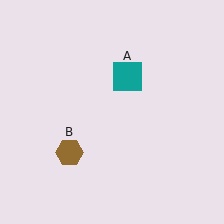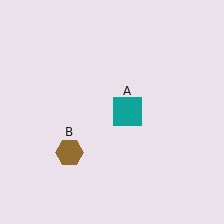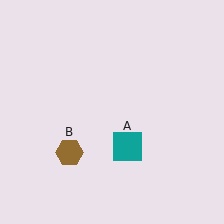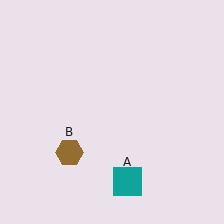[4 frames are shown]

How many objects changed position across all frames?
1 object changed position: teal square (object A).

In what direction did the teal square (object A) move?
The teal square (object A) moved down.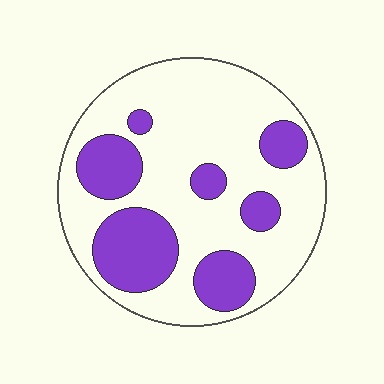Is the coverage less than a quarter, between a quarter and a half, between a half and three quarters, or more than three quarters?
Between a quarter and a half.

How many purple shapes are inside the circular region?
7.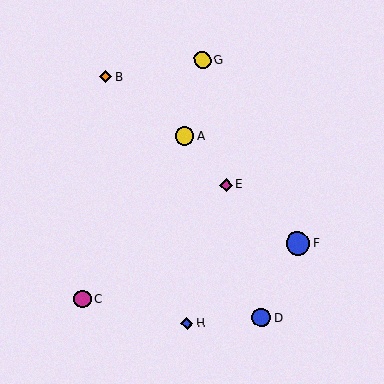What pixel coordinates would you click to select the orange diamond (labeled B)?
Click at (105, 77) to select the orange diamond B.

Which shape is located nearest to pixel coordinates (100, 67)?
The orange diamond (labeled B) at (105, 77) is nearest to that location.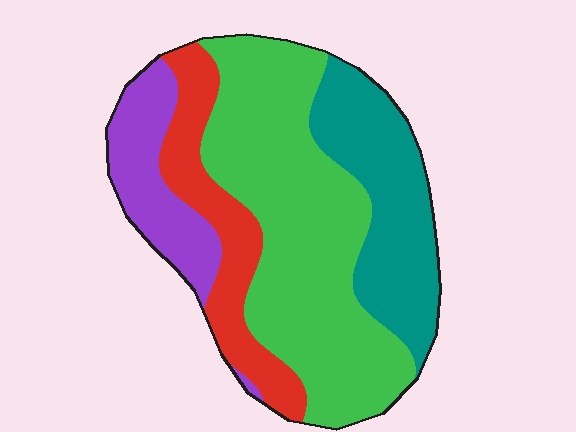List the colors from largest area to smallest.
From largest to smallest: green, teal, red, purple.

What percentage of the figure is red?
Red takes up about one sixth (1/6) of the figure.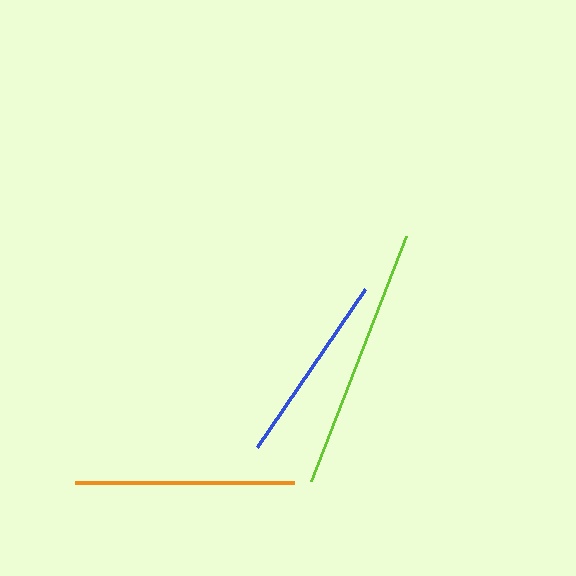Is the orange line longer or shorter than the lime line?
The lime line is longer than the orange line.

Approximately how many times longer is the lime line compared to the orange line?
The lime line is approximately 1.2 times the length of the orange line.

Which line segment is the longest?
The lime line is the longest at approximately 263 pixels.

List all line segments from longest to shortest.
From longest to shortest: lime, orange, blue.